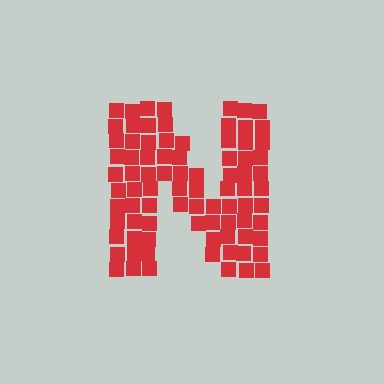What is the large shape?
The large shape is the letter N.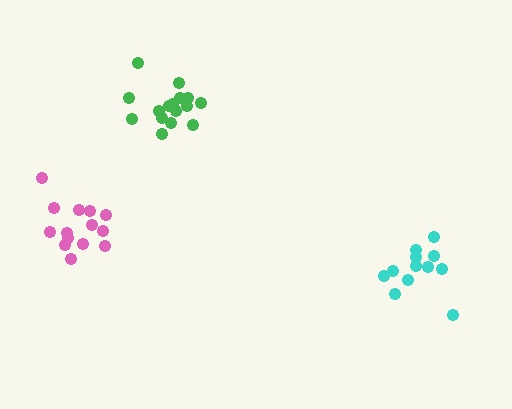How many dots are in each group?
Group 1: 16 dots, Group 2: 13 dots, Group 3: 14 dots (43 total).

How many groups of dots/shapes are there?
There are 3 groups.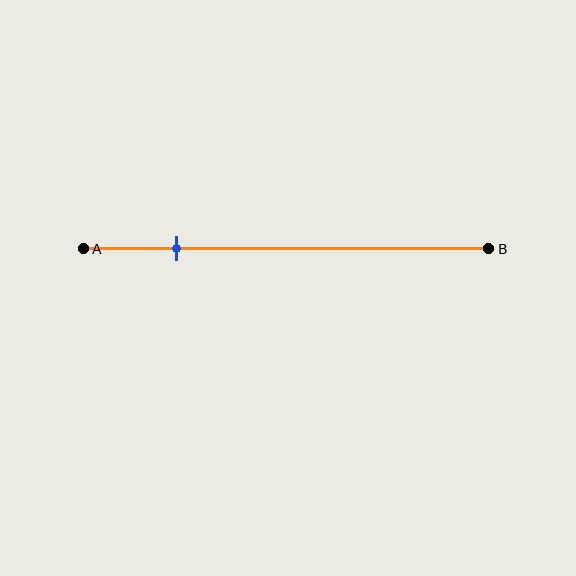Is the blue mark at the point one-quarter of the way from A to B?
Yes, the mark is approximately at the one-quarter point.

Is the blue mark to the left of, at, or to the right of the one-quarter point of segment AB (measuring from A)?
The blue mark is approximately at the one-quarter point of segment AB.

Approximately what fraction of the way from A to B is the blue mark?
The blue mark is approximately 25% of the way from A to B.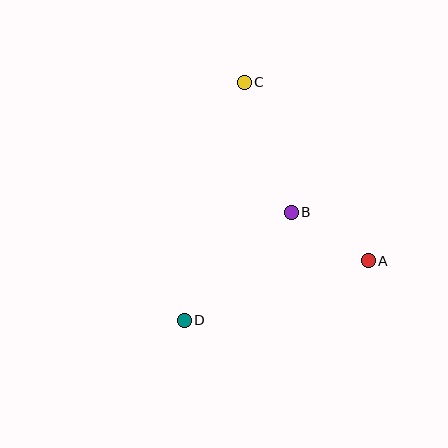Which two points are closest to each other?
Points A and B are closest to each other.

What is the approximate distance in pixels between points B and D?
The distance between B and D is approximately 152 pixels.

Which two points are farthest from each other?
Points C and D are farthest from each other.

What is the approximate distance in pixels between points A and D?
The distance between A and D is approximately 194 pixels.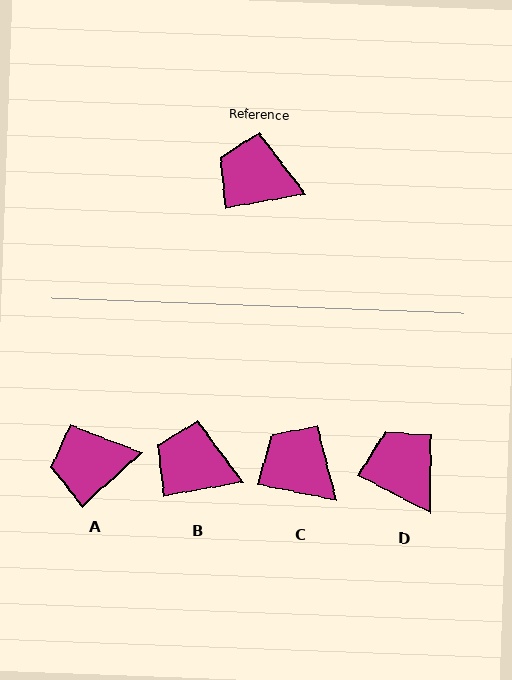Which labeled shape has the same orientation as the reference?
B.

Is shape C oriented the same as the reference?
No, it is off by about 22 degrees.